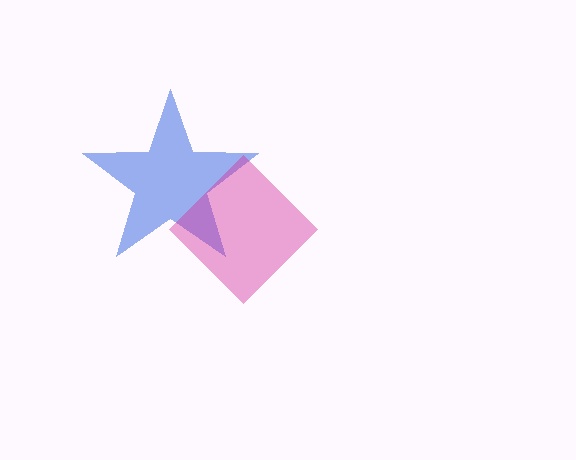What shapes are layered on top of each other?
The layered shapes are: a blue star, a magenta diamond.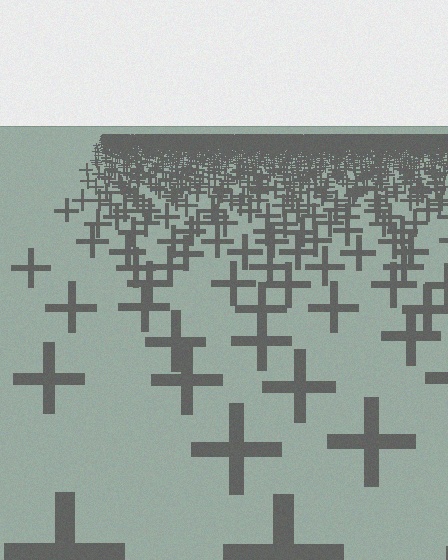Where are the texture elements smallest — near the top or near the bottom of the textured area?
Near the top.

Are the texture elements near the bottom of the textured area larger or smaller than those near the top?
Larger. Near the bottom, elements are closer to the viewer and appear at a bigger on-screen size.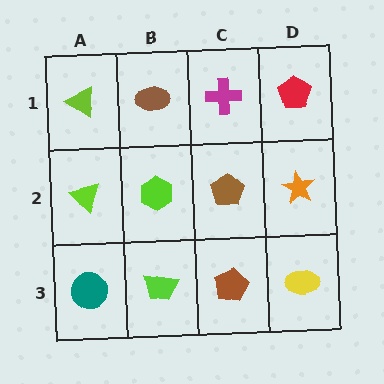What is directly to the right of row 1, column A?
A brown ellipse.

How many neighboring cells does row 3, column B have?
3.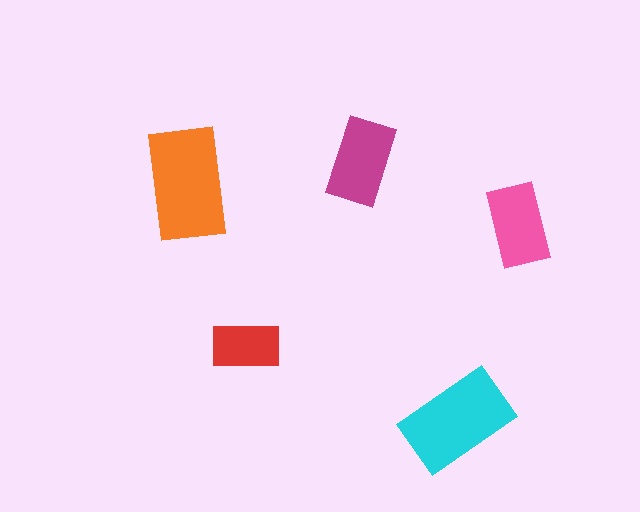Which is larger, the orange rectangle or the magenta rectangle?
The orange one.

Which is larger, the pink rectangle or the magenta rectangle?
The magenta one.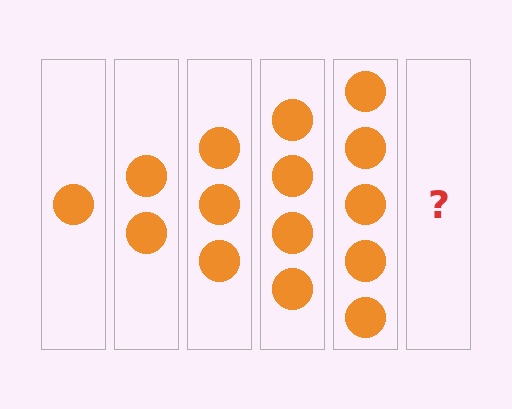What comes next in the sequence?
The next element should be 6 circles.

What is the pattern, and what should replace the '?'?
The pattern is that each step adds one more circle. The '?' should be 6 circles.